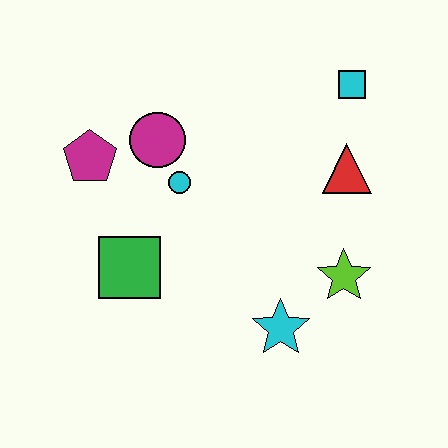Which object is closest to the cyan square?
The red triangle is closest to the cyan square.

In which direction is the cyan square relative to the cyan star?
The cyan square is above the cyan star.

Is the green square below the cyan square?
Yes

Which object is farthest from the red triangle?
The magenta pentagon is farthest from the red triangle.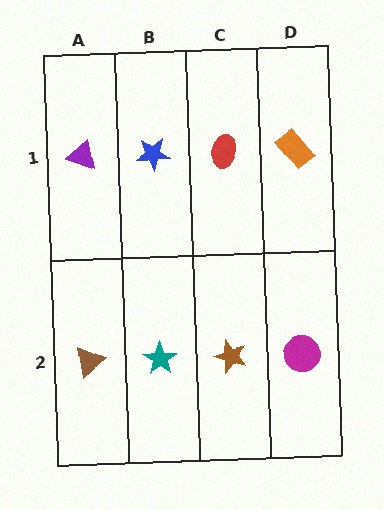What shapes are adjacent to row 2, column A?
A purple triangle (row 1, column A), a teal star (row 2, column B).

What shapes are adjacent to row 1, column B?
A teal star (row 2, column B), a purple triangle (row 1, column A), a red ellipse (row 1, column C).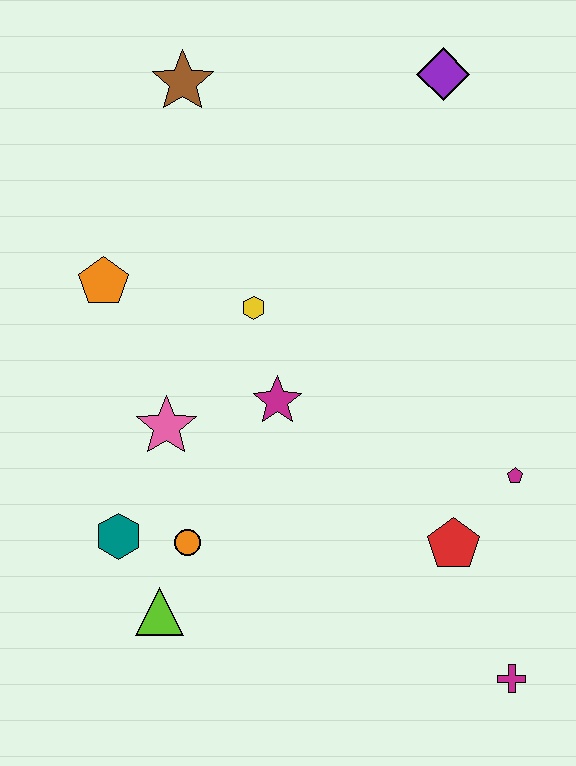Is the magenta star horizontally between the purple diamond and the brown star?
Yes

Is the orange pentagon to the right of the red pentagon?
No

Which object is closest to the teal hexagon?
The orange circle is closest to the teal hexagon.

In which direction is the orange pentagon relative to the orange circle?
The orange pentagon is above the orange circle.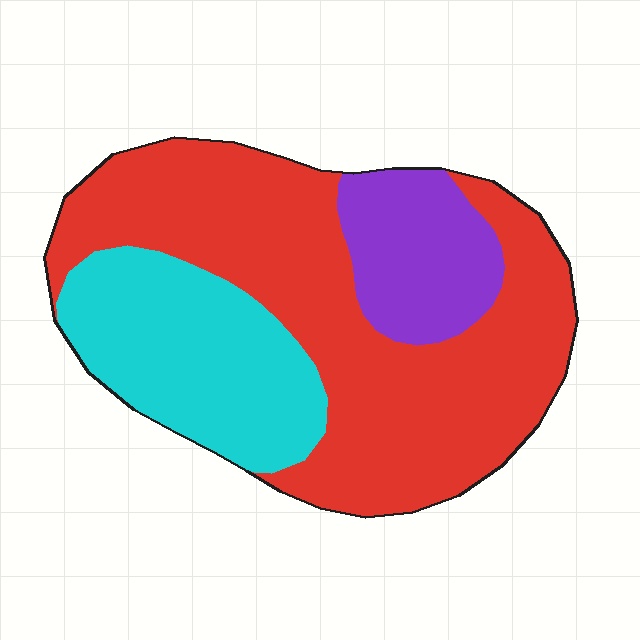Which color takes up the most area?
Red, at roughly 60%.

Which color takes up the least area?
Purple, at roughly 15%.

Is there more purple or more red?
Red.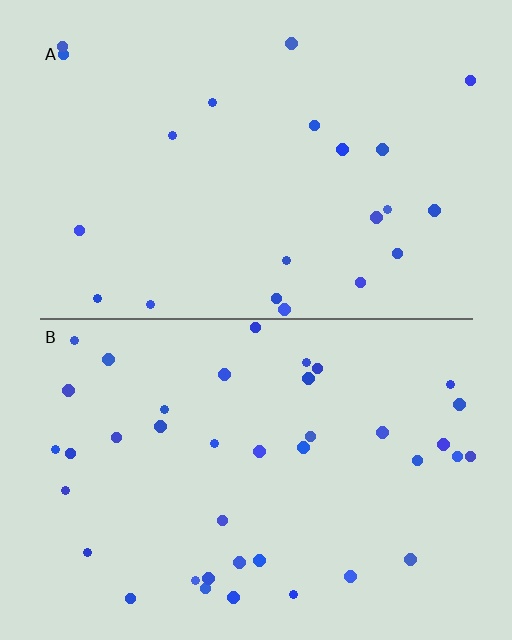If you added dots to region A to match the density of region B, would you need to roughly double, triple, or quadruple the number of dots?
Approximately double.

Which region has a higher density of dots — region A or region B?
B (the bottom).